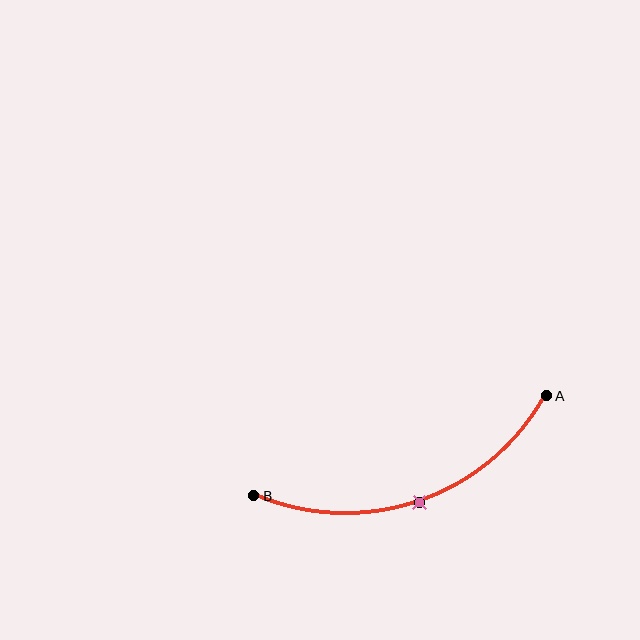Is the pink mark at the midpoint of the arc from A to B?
Yes. The pink mark lies on the arc at equal arc-length from both A and B — it is the arc midpoint.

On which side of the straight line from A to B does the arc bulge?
The arc bulges below the straight line connecting A and B.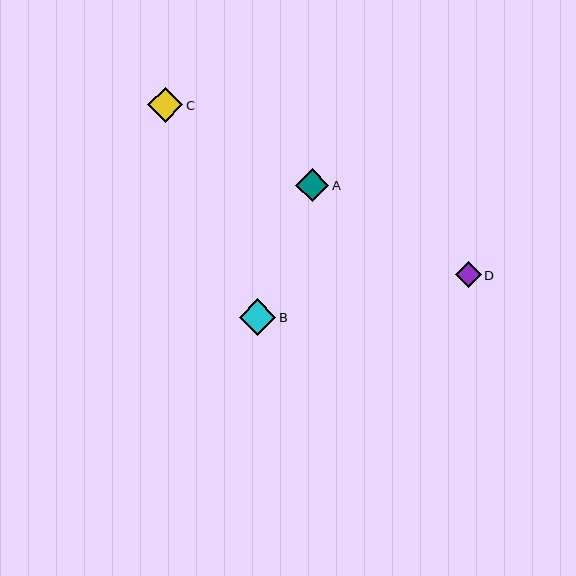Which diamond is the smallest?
Diamond D is the smallest with a size of approximately 26 pixels.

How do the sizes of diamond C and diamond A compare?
Diamond C and diamond A are approximately the same size.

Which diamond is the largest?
Diamond B is the largest with a size of approximately 36 pixels.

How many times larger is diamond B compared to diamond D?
Diamond B is approximately 1.4 times the size of diamond D.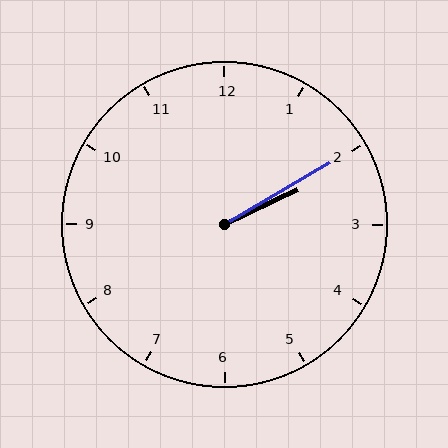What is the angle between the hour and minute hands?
Approximately 5 degrees.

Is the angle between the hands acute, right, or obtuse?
It is acute.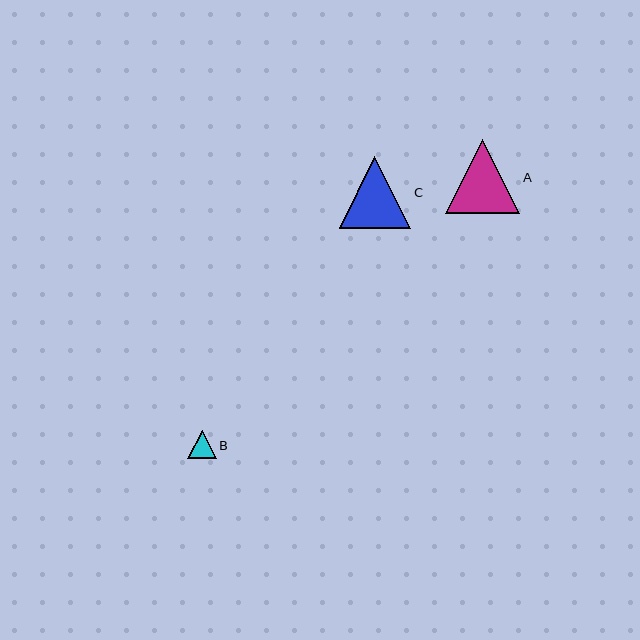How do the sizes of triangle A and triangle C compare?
Triangle A and triangle C are approximately the same size.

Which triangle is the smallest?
Triangle B is the smallest with a size of approximately 28 pixels.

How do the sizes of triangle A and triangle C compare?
Triangle A and triangle C are approximately the same size.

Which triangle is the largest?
Triangle A is the largest with a size of approximately 74 pixels.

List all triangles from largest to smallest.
From largest to smallest: A, C, B.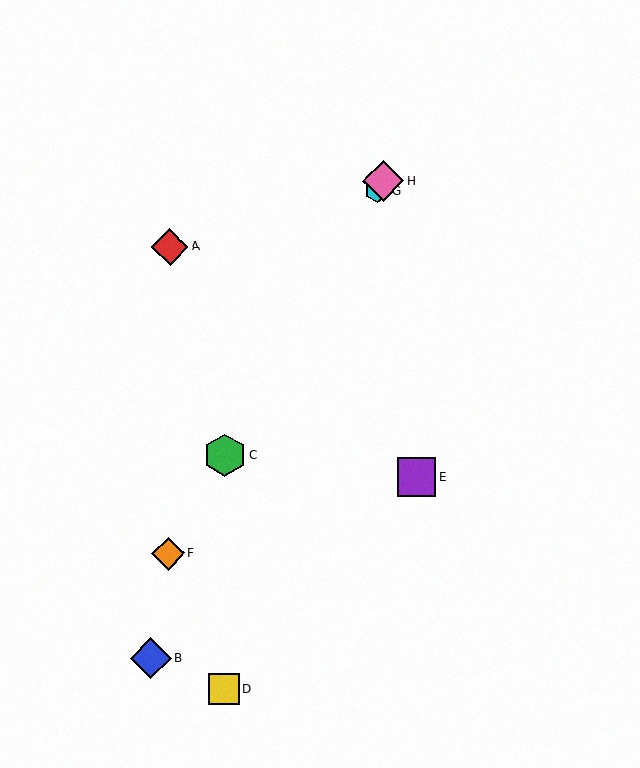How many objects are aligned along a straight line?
4 objects (C, F, G, H) are aligned along a straight line.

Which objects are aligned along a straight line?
Objects C, F, G, H are aligned along a straight line.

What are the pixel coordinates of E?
Object E is at (416, 477).